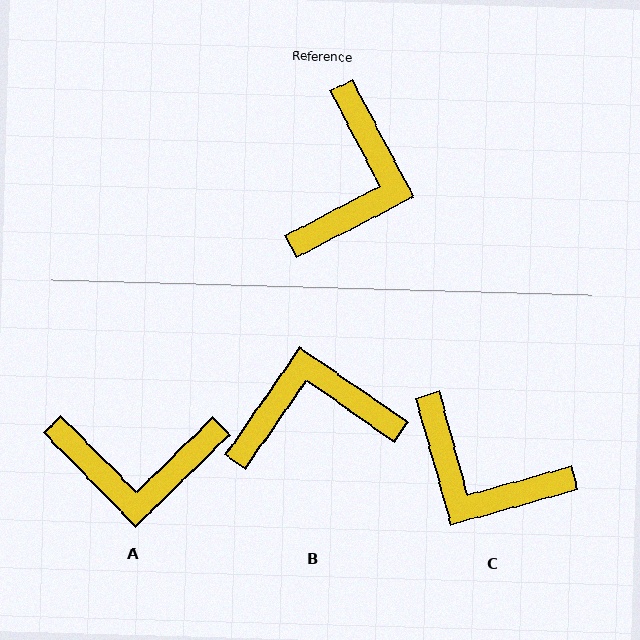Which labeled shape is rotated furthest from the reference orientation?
B, about 118 degrees away.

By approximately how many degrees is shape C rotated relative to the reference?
Approximately 102 degrees clockwise.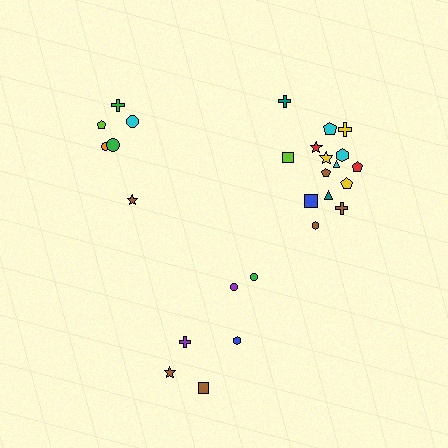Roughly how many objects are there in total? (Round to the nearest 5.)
Roughly 25 objects in total.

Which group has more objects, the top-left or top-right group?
The top-right group.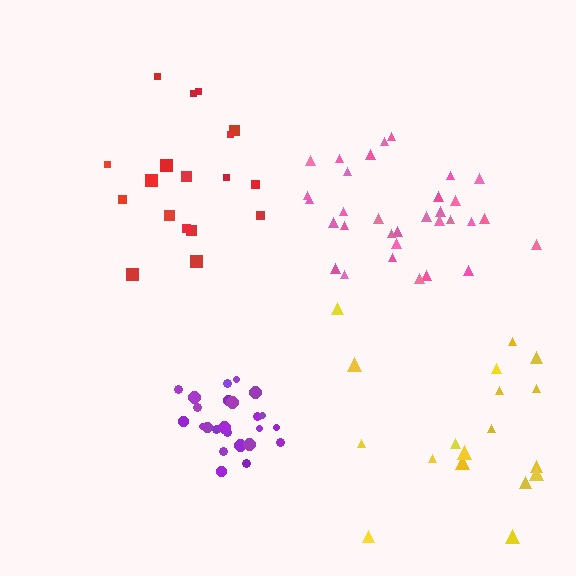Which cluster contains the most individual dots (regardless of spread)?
Pink (32).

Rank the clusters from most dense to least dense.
purple, pink, red, yellow.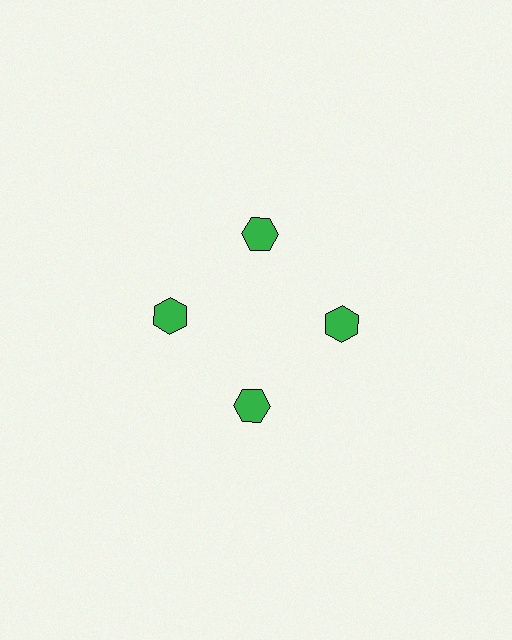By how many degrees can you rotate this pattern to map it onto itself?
The pattern maps onto itself every 90 degrees of rotation.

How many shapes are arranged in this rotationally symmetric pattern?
There are 4 shapes, arranged in 4 groups of 1.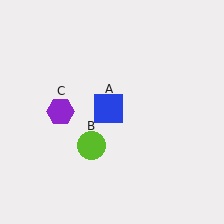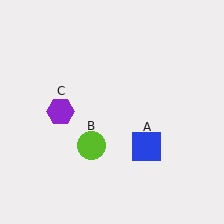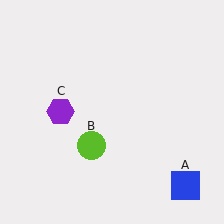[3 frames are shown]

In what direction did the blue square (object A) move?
The blue square (object A) moved down and to the right.